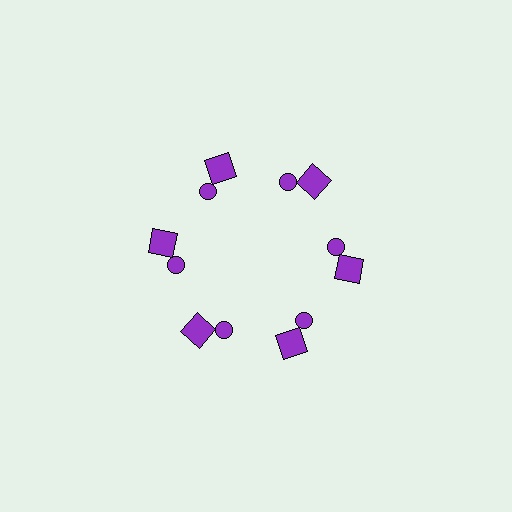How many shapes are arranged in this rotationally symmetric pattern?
There are 12 shapes, arranged in 6 groups of 2.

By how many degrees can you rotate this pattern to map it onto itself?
The pattern maps onto itself every 60 degrees of rotation.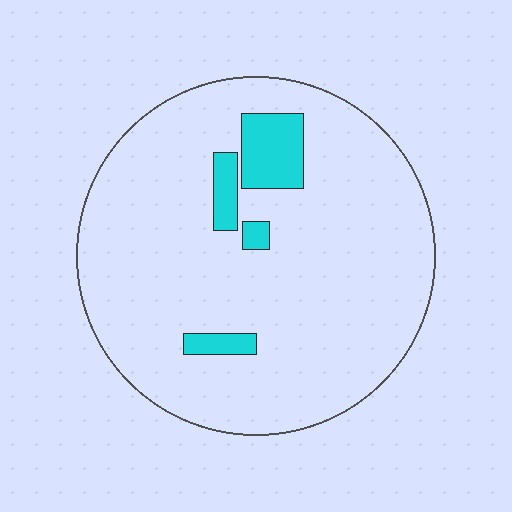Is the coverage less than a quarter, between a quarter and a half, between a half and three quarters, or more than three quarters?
Less than a quarter.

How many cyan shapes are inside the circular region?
4.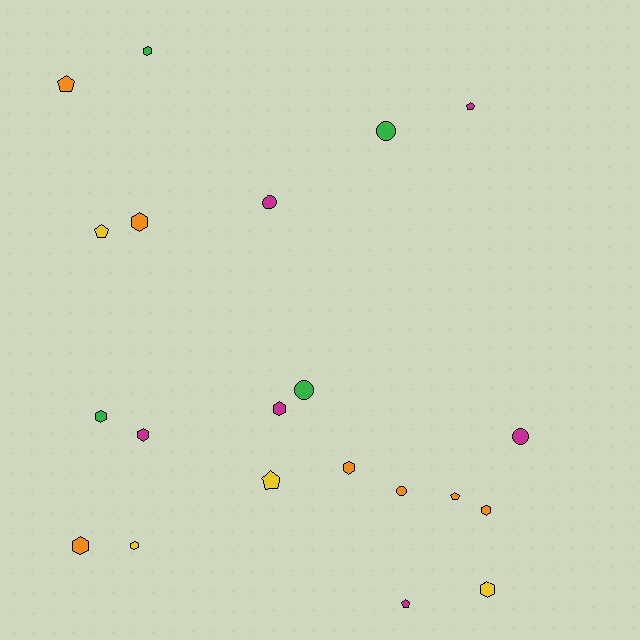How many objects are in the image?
There are 21 objects.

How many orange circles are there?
There is 1 orange circle.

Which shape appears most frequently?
Hexagon, with 10 objects.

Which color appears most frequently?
Orange, with 7 objects.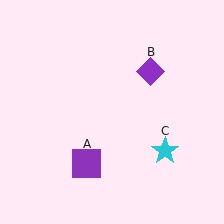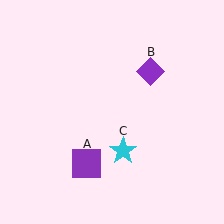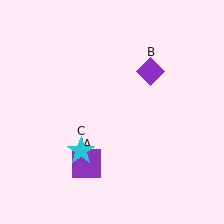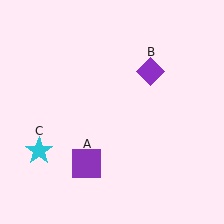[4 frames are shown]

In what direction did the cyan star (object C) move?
The cyan star (object C) moved left.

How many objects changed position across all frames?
1 object changed position: cyan star (object C).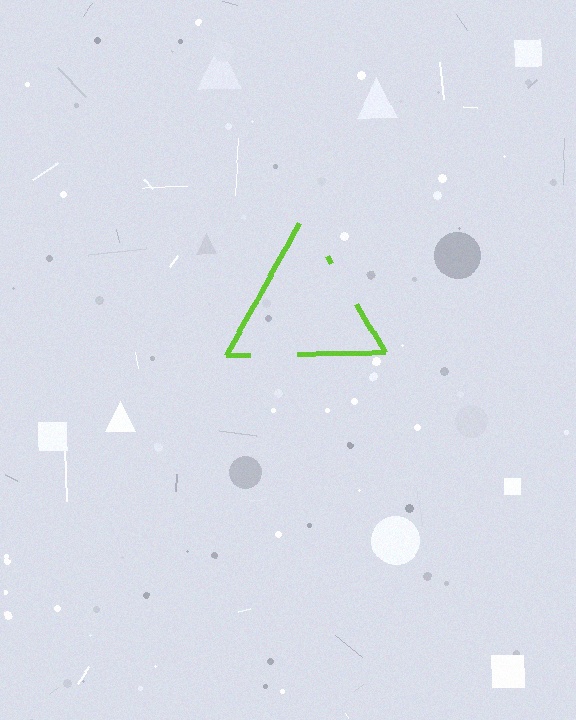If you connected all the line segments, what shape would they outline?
They would outline a triangle.